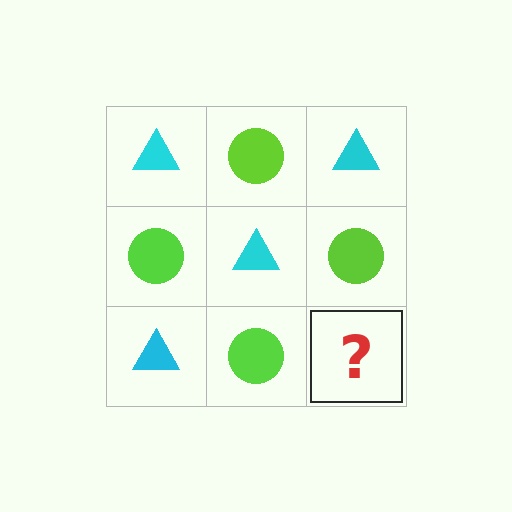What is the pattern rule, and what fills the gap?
The rule is that it alternates cyan triangle and lime circle in a checkerboard pattern. The gap should be filled with a cyan triangle.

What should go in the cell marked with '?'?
The missing cell should contain a cyan triangle.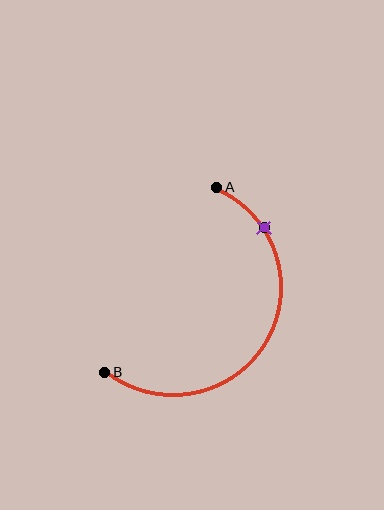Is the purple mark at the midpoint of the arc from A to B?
No. The purple mark lies on the arc but is closer to endpoint A. The arc midpoint would be at the point on the curve equidistant along the arc from both A and B.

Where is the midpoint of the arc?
The arc midpoint is the point on the curve farthest from the straight line joining A and B. It sits to the right of that line.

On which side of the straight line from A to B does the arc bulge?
The arc bulges to the right of the straight line connecting A and B.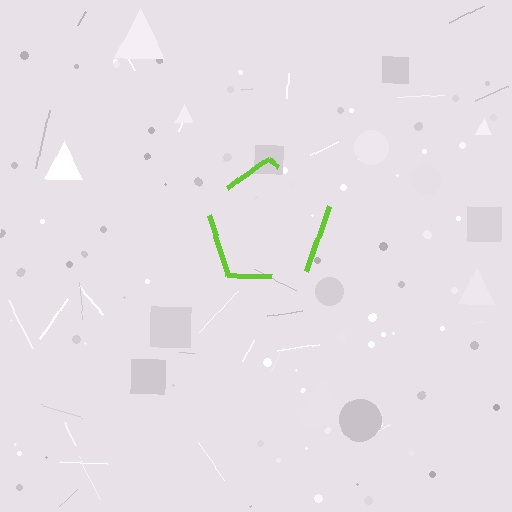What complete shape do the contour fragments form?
The contour fragments form a pentagon.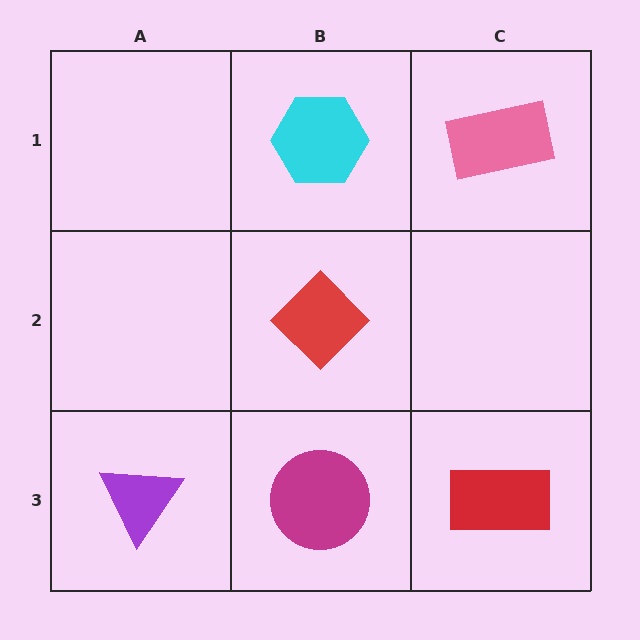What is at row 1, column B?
A cyan hexagon.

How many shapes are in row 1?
2 shapes.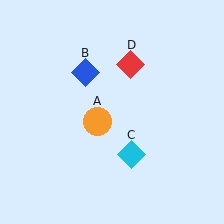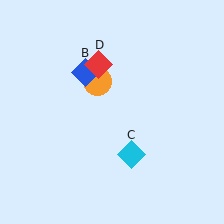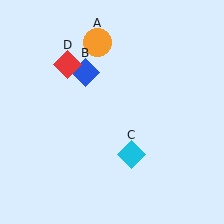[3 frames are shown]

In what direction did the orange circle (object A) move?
The orange circle (object A) moved up.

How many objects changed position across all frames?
2 objects changed position: orange circle (object A), red diamond (object D).